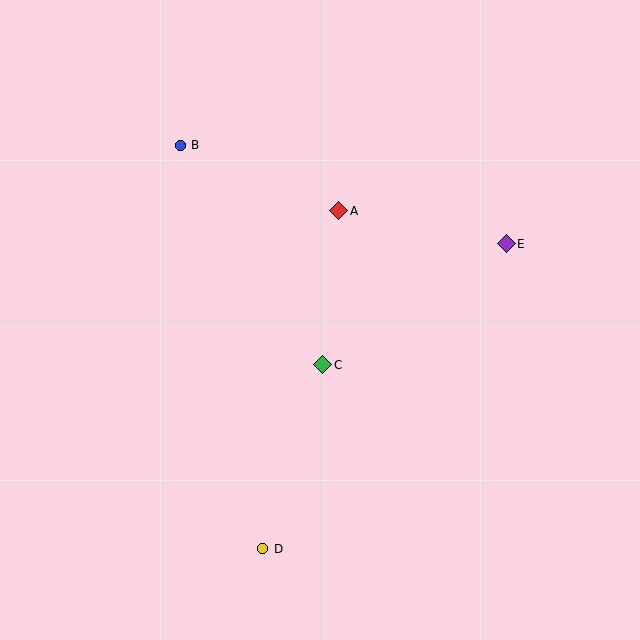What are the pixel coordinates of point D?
Point D is at (263, 549).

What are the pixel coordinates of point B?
Point B is at (180, 145).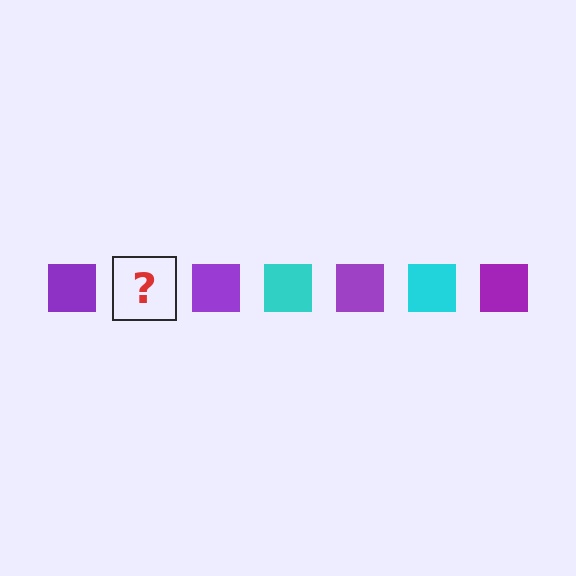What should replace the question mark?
The question mark should be replaced with a cyan square.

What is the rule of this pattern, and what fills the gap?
The rule is that the pattern cycles through purple, cyan squares. The gap should be filled with a cyan square.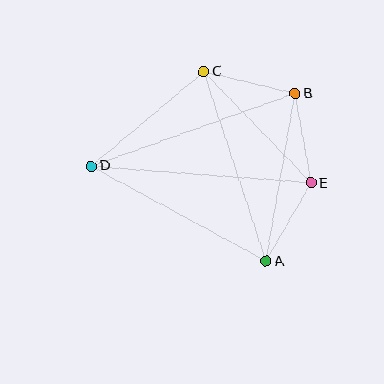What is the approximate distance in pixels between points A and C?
The distance between A and C is approximately 199 pixels.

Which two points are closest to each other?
Points A and E are closest to each other.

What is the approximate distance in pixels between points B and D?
The distance between B and D is approximately 216 pixels.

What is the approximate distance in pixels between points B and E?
The distance between B and E is approximately 91 pixels.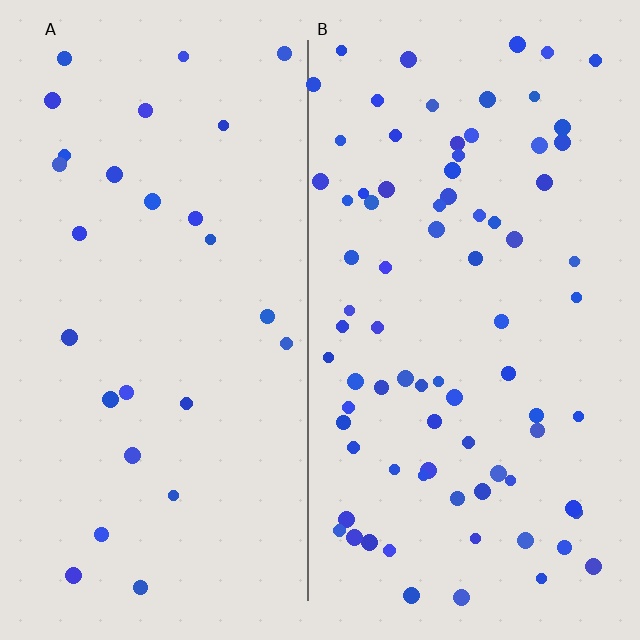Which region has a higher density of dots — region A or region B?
B (the right).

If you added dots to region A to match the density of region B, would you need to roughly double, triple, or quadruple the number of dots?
Approximately triple.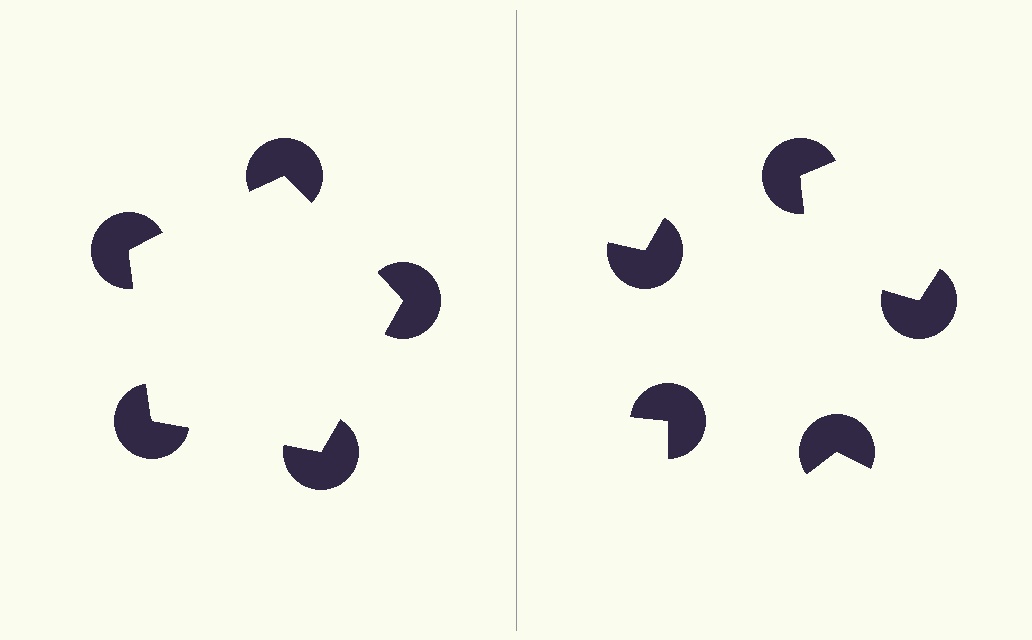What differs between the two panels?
The pac-man discs are positioned identically on both sides; only the wedge orientations differ. On the left they align to a pentagon; on the right they are misaligned.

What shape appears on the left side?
An illusory pentagon.